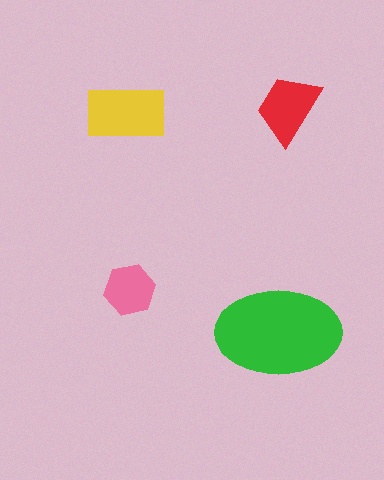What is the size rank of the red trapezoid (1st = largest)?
3rd.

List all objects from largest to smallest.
The green ellipse, the yellow rectangle, the red trapezoid, the pink hexagon.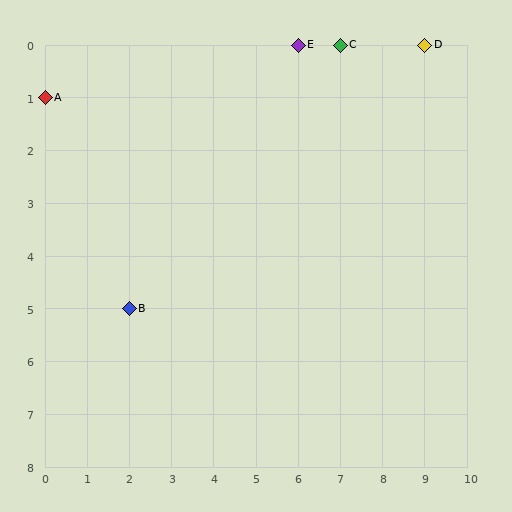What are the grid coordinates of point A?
Point A is at grid coordinates (0, 1).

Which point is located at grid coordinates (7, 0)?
Point C is at (7, 0).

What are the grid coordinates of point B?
Point B is at grid coordinates (2, 5).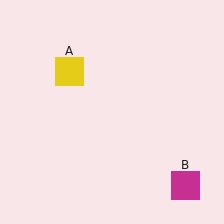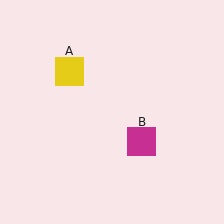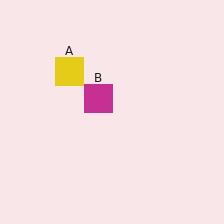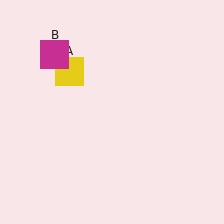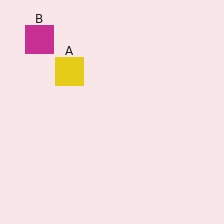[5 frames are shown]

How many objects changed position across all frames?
1 object changed position: magenta square (object B).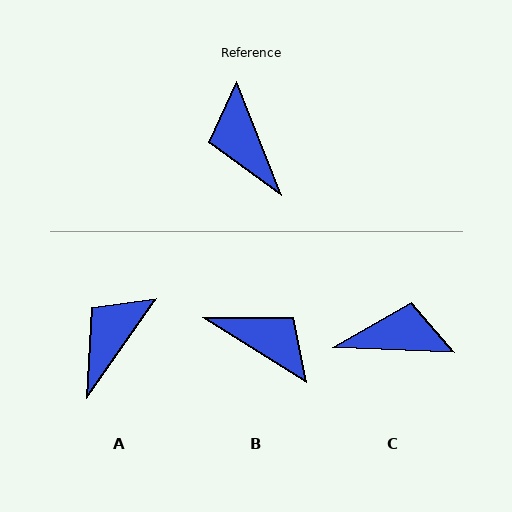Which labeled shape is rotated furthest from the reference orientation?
B, about 144 degrees away.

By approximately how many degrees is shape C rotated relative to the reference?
Approximately 114 degrees clockwise.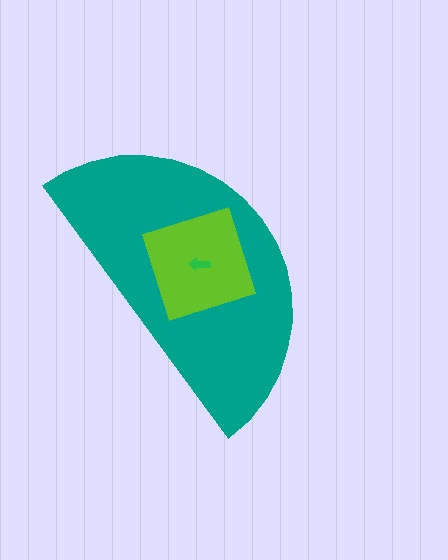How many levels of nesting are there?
3.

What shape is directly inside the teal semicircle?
The lime square.